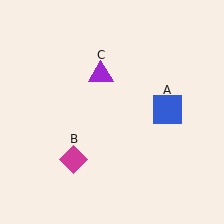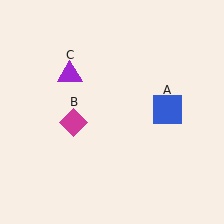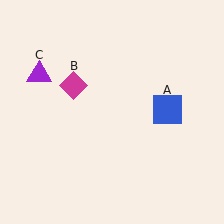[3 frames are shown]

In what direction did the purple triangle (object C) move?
The purple triangle (object C) moved left.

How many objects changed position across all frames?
2 objects changed position: magenta diamond (object B), purple triangle (object C).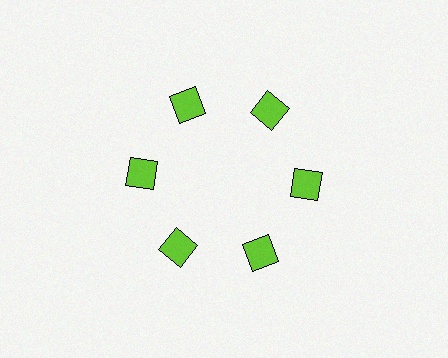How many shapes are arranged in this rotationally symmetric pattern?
There are 6 shapes, arranged in 6 groups of 1.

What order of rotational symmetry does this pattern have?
This pattern has 6-fold rotational symmetry.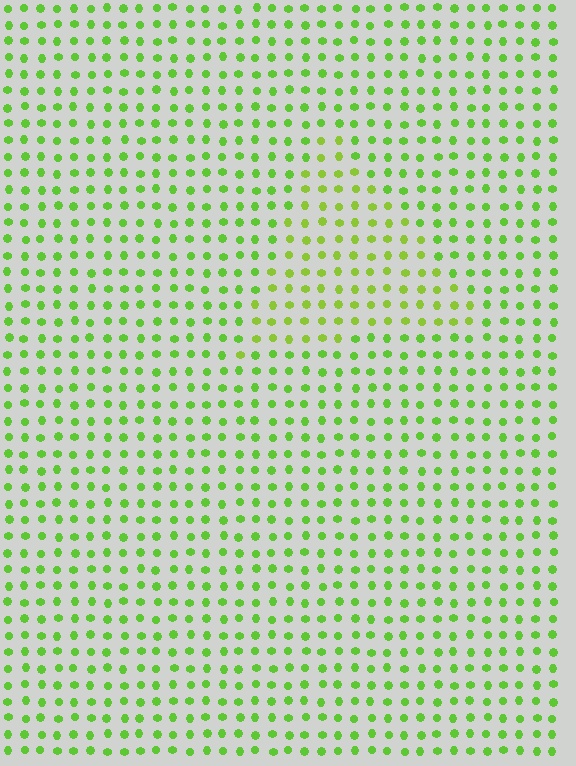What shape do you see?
I see a triangle.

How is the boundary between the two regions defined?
The boundary is defined purely by a slight shift in hue (about 18 degrees). Spacing, size, and orientation are identical on both sides.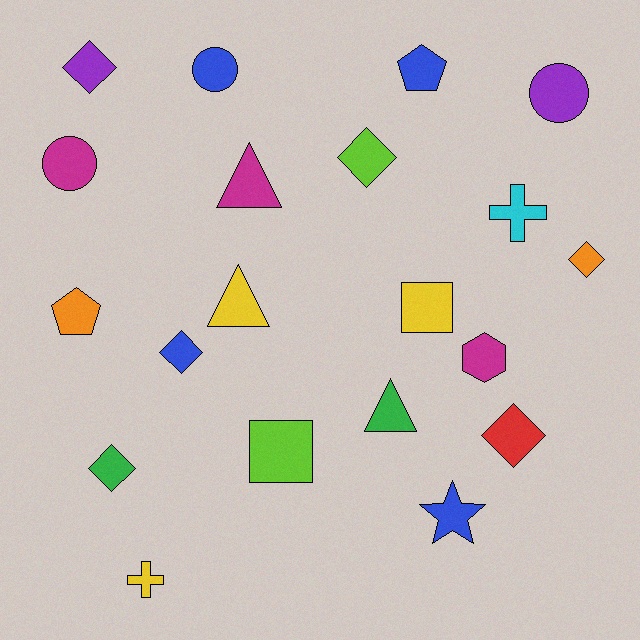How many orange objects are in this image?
There are 2 orange objects.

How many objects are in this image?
There are 20 objects.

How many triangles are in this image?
There are 3 triangles.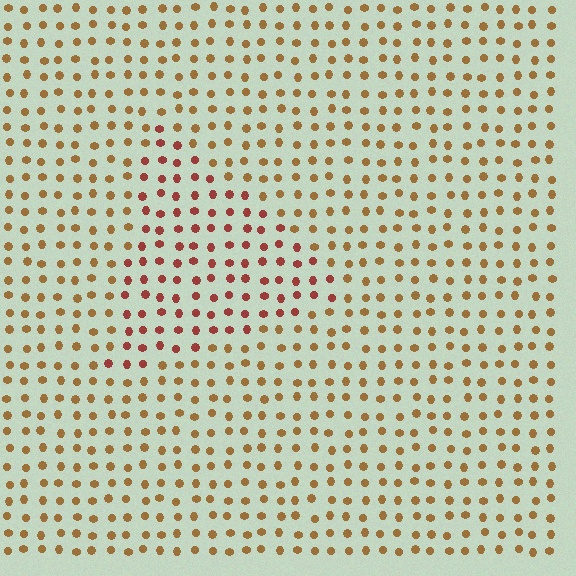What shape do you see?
I see a triangle.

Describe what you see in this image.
The image is filled with small brown elements in a uniform arrangement. A triangle-shaped region is visible where the elements are tinted to a slightly different hue, forming a subtle color boundary.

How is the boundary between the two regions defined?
The boundary is defined purely by a slight shift in hue (about 32 degrees). Spacing, size, and orientation are identical on both sides.